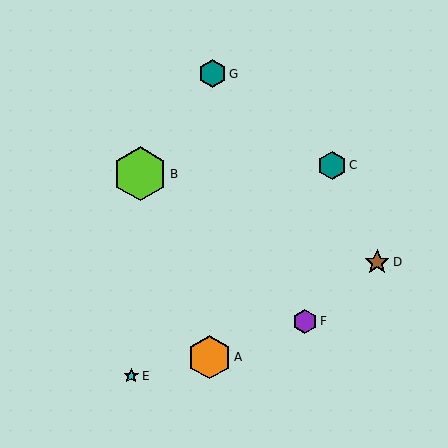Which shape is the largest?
The lime hexagon (labeled B) is the largest.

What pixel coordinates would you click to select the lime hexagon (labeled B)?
Click at (140, 174) to select the lime hexagon B.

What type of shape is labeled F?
Shape F is a purple hexagon.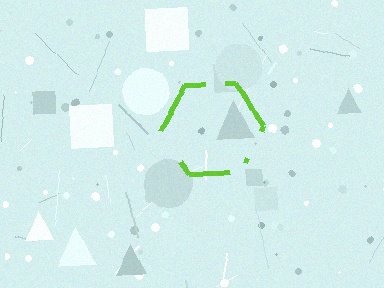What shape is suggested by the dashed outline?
The dashed outline suggests a hexagon.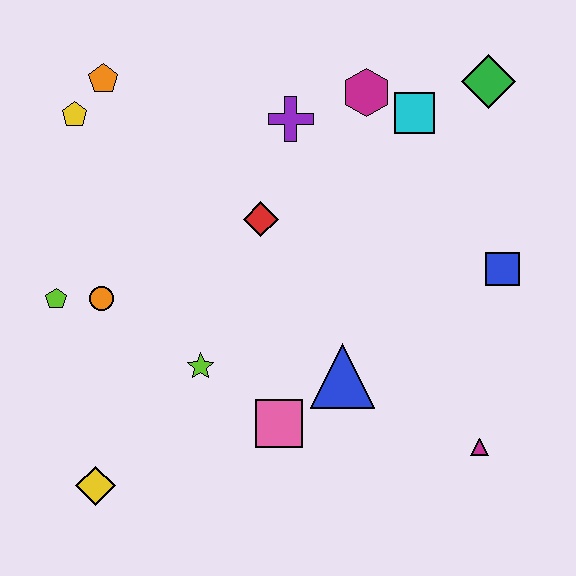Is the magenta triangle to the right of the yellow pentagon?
Yes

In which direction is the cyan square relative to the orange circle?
The cyan square is to the right of the orange circle.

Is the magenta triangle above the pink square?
No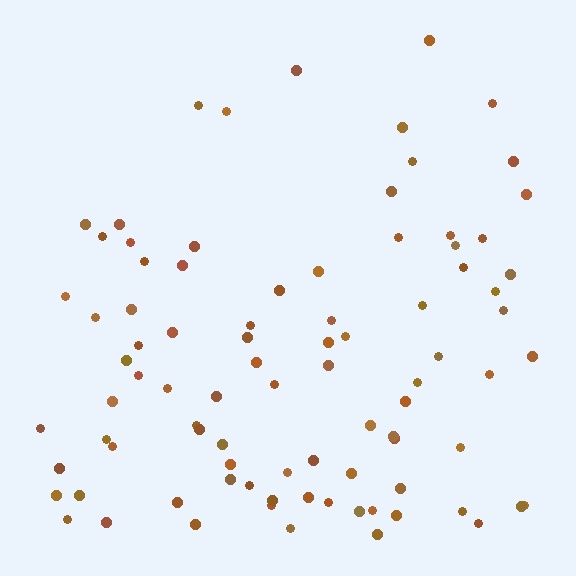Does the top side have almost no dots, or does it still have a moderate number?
Still a moderate number, just noticeably fewer than the bottom.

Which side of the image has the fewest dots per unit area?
The top.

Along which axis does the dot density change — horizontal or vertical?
Vertical.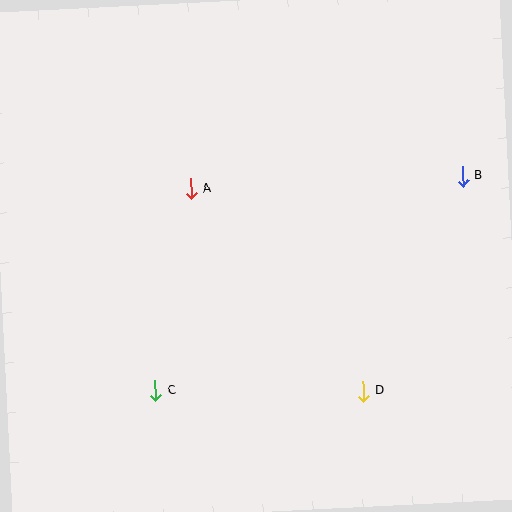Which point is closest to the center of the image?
Point A at (191, 189) is closest to the center.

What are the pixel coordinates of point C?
Point C is at (155, 391).